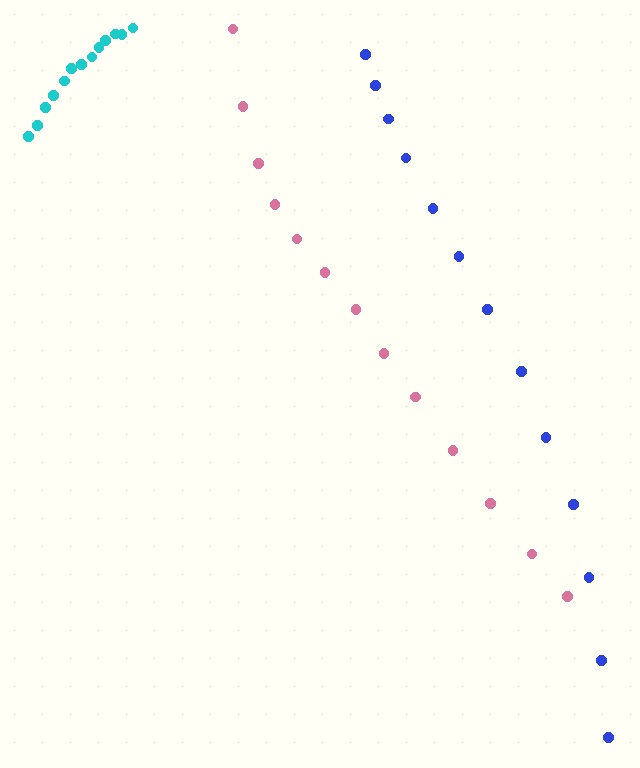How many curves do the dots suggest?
There are 3 distinct paths.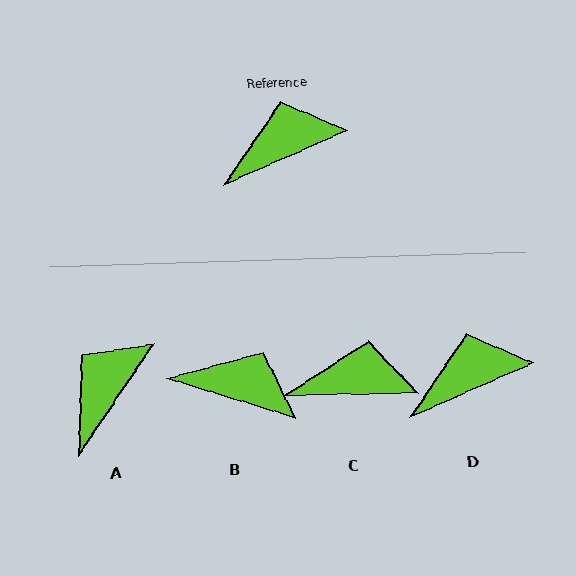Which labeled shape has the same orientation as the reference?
D.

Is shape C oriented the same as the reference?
No, it is off by about 23 degrees.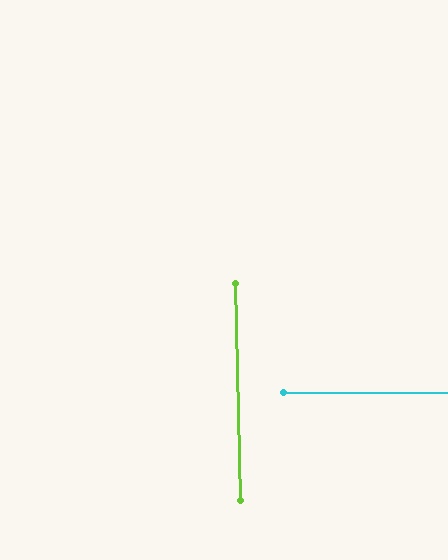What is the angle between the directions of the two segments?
Approximately 88 degrees.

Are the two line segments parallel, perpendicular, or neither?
Perpendicular — they meet at approximately 88°.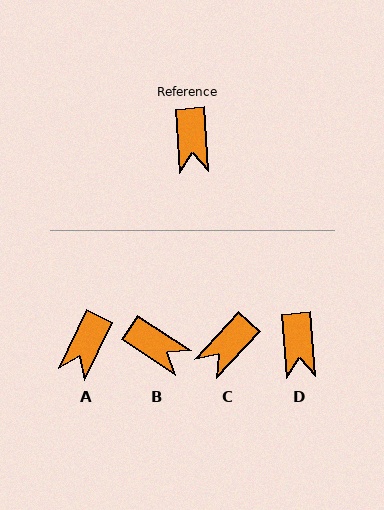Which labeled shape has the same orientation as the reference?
D.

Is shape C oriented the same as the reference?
No, it is off by about 47 degrees.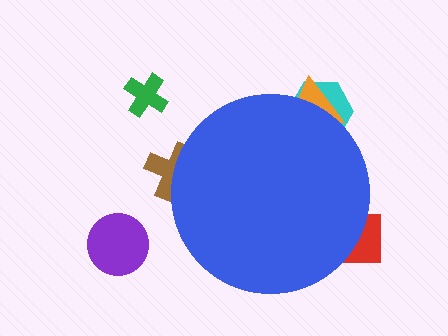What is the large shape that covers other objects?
A blue circle.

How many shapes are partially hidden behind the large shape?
4 shapes are partially hidden.